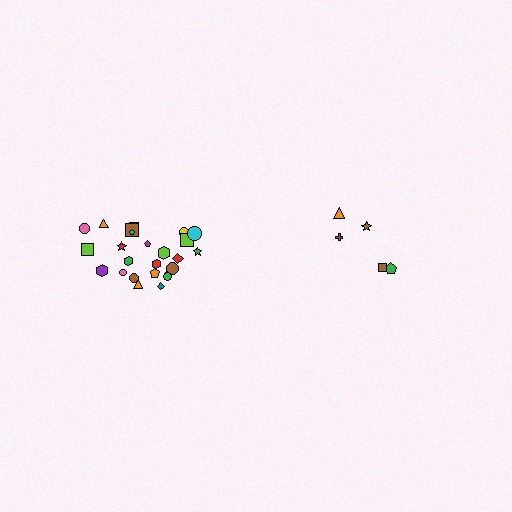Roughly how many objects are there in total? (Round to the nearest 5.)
Roughly 30 objects in total.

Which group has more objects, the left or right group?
The left group.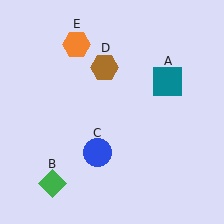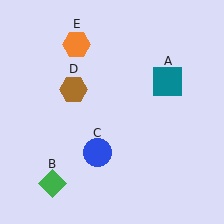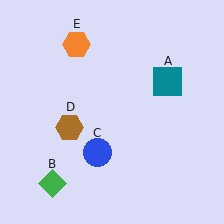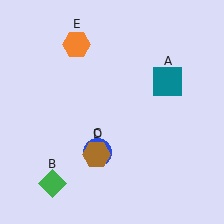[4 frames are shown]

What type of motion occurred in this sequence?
The brown hexagon (object D) rotated counterclockwise around the center of the scene.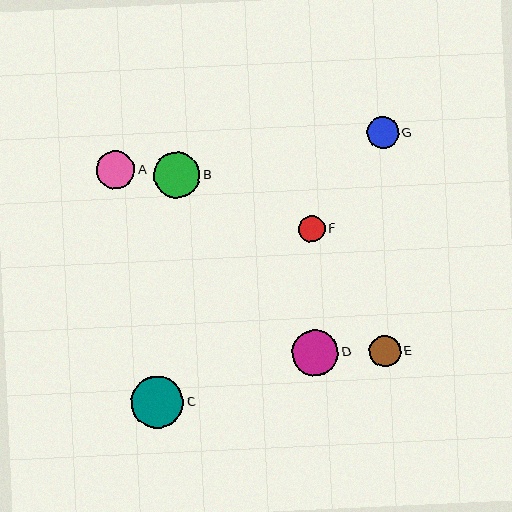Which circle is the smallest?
Circle F is the smallest with a size of approximately 26 pixels.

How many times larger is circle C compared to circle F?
Circle C is approximately 2.0 times the size of circle F.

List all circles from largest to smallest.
From largest to smallest: C, B, D, A, G, E, F.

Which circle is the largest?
Circle C is the largest with a size of approximately 52 pixels.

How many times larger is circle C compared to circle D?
Circle C is approximately 1.1 times the size of circle D.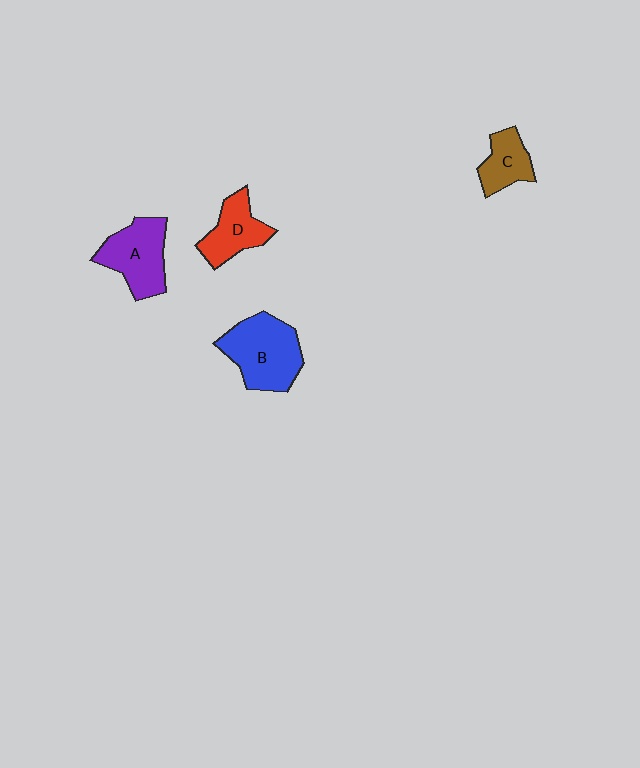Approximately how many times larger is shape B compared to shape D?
Approximately 1.5 times.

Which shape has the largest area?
Shape B (blue).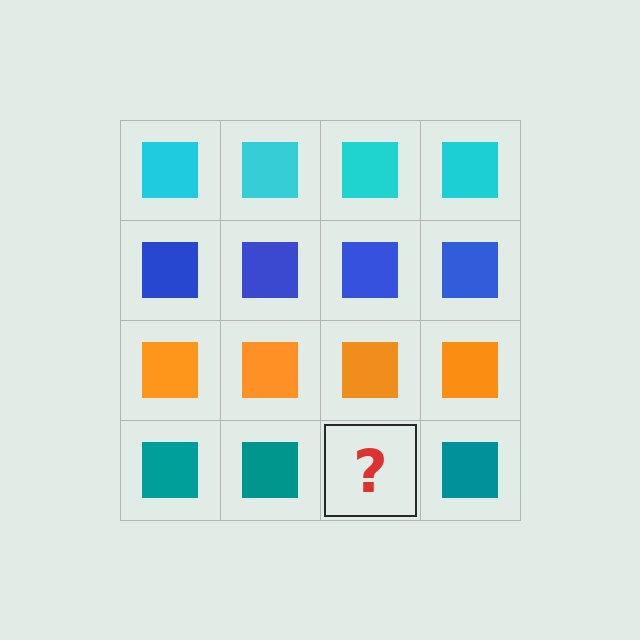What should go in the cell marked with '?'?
The missing cell should contain a teal square.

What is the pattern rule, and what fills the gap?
The rule is that each row has a consistent color. The gap should be filled with a teal square.